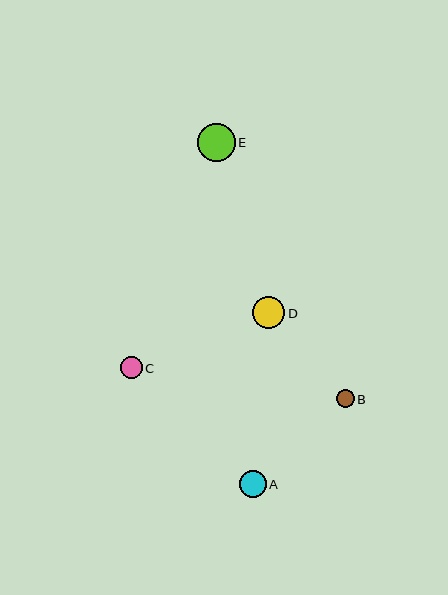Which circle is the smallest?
Circle B is the smallest with a size of approximately 17 pixels.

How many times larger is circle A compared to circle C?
Circle A is approximately 1.3 times the size of circle C.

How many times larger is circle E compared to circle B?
Circle E is approximately 2.2 times the size of circle B.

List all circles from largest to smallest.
From largest to smallest: E, D, A, C, B.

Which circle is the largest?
Circle E is the largest with a size of approximately 38 pixels.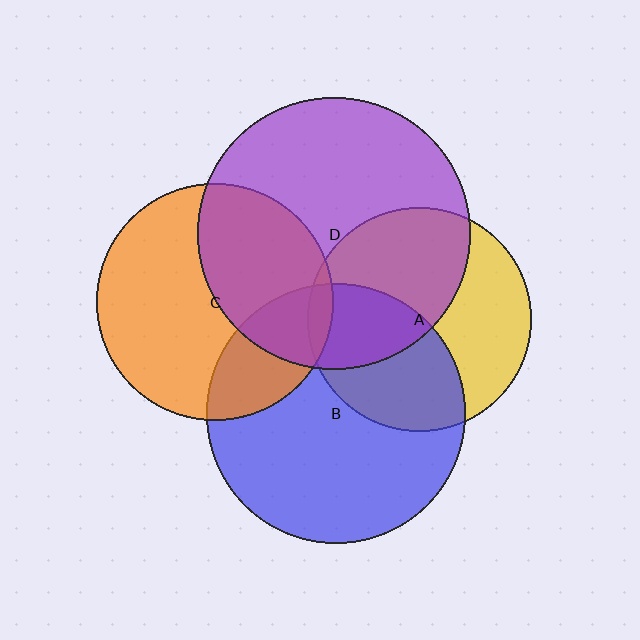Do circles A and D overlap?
Yes.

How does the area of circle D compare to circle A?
Approximately 1.5 times.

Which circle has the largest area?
Circle D (purple).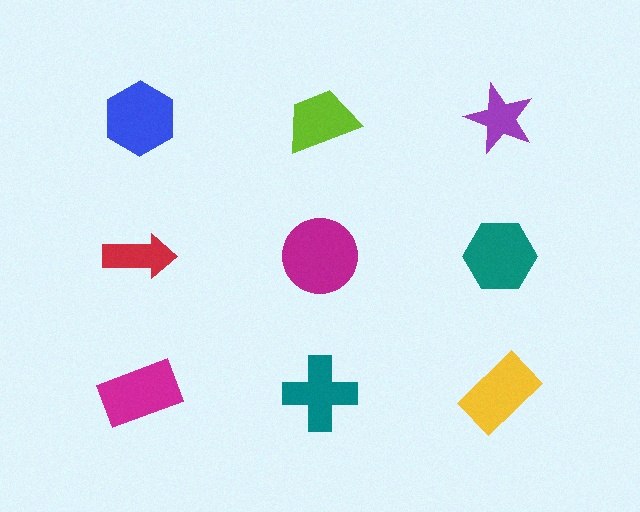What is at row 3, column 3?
A yellow rectangle.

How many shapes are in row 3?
3 shapes.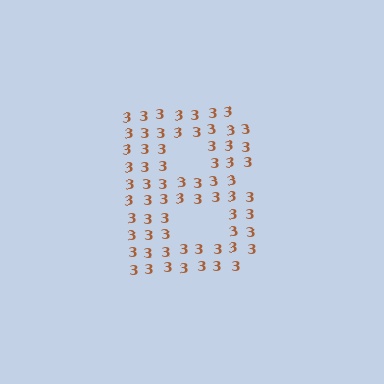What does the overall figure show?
The overall figure shows the letter B.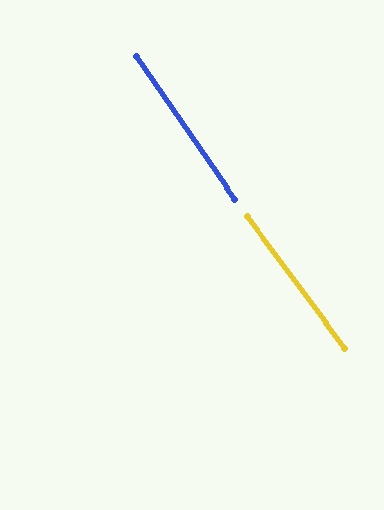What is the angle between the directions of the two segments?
Approximately 2 degrees.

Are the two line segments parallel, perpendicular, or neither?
Parallel — their directions differ by only 1.9°.